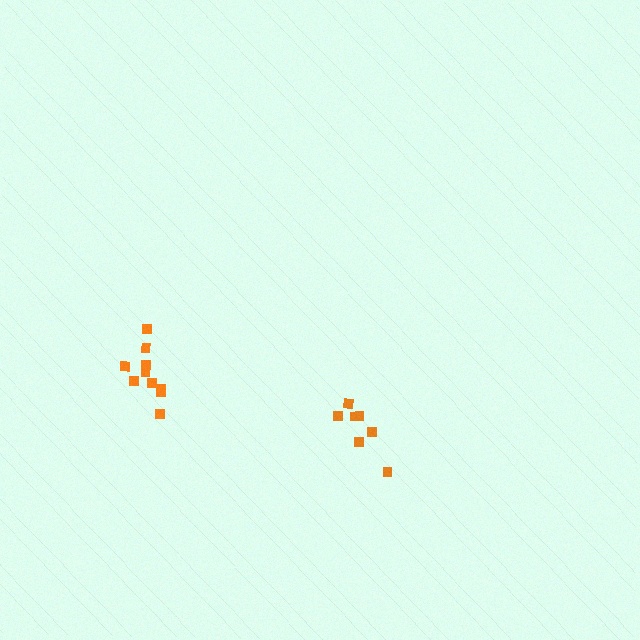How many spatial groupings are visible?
There are 2 spatial groupings.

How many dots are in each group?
Group 1: 10 dots, Group 2: 7 dots (17 total).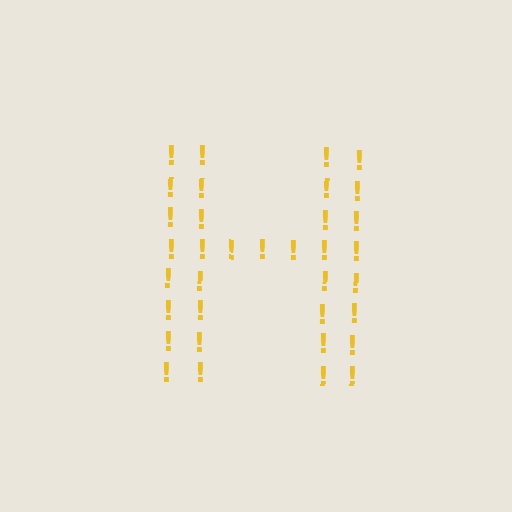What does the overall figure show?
The overall figure shows the letter H.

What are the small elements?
The small elements are exclamation marks.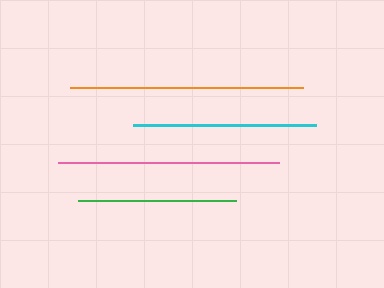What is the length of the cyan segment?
The cyan segment is approximately 182 pixels long.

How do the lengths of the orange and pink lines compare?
The orange and pink lines are approximately the same length.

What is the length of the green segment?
The green segment is approximately 158 pixels long.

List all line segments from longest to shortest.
From longest to shortest: orange, pink, cyan, green.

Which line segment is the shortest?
The green line is the shortest at approximately 158 pixels.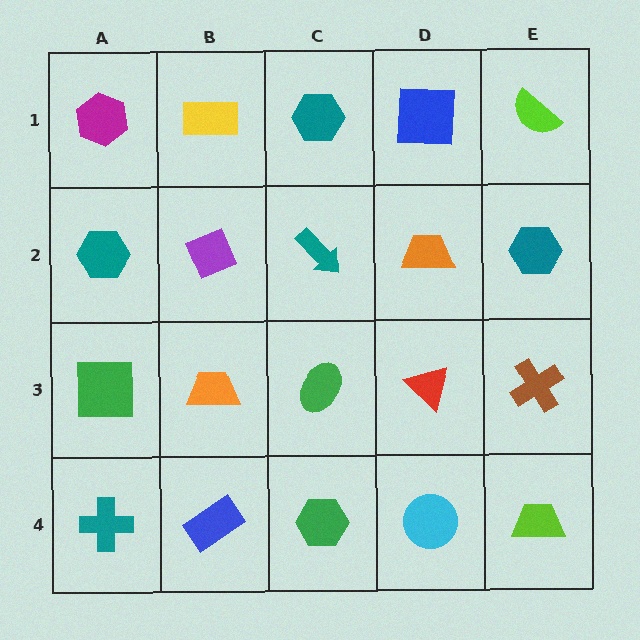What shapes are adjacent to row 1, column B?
A purple diamond (row 2, column B), a magenta hexagon (row 1, column A), a teal hexagon (row 1, column C).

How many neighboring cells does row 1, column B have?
3.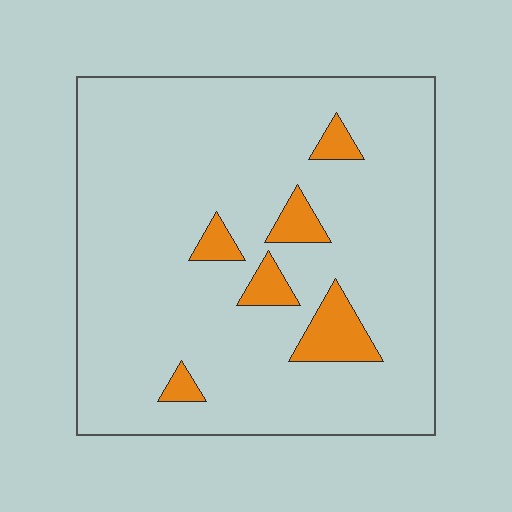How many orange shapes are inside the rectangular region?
6.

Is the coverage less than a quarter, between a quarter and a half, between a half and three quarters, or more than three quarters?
Less than a quarter.